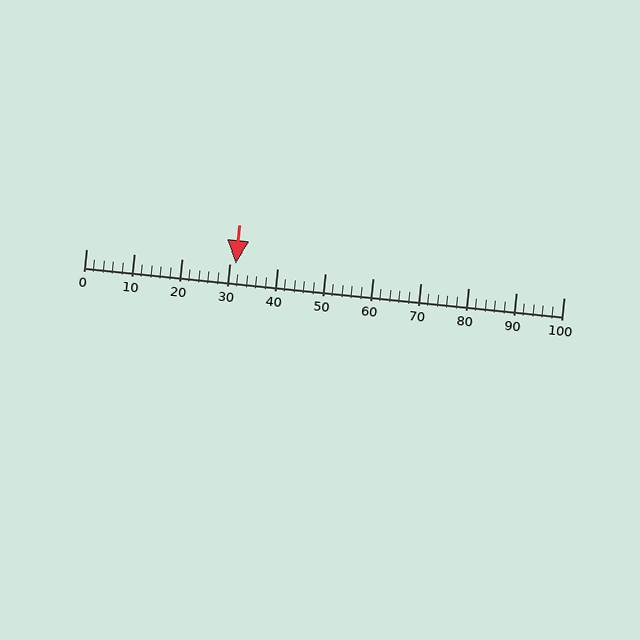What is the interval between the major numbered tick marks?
The major tick marks are spaced 10 units apart.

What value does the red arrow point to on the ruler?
The red arrow points to approximately 31.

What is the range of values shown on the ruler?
The ruler shows values from 0 to 100.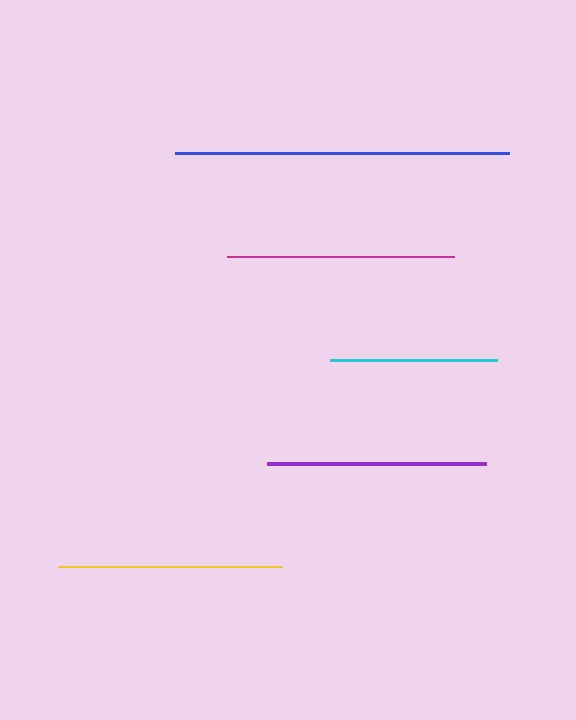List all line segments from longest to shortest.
From longest to shortest: blue, magenta, yellow, purple, cyan.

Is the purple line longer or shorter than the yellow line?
The yellow line is longer than the purple line.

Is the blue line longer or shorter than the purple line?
The blue line is longer than the purple line.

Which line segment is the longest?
The blue line is the longest at approximately 334 pixels.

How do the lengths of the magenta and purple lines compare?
The magenta and purple lines are approximately the same length.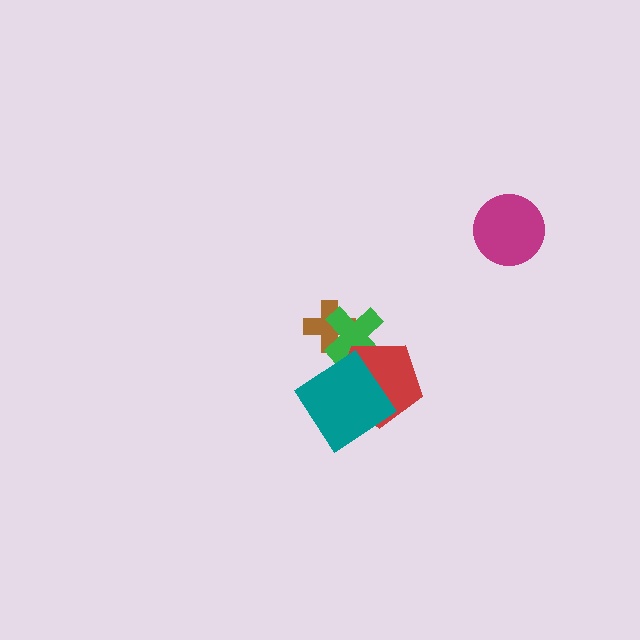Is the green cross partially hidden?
Yes, it is partially covered by another shape.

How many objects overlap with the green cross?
2 objects overlap with the green cross.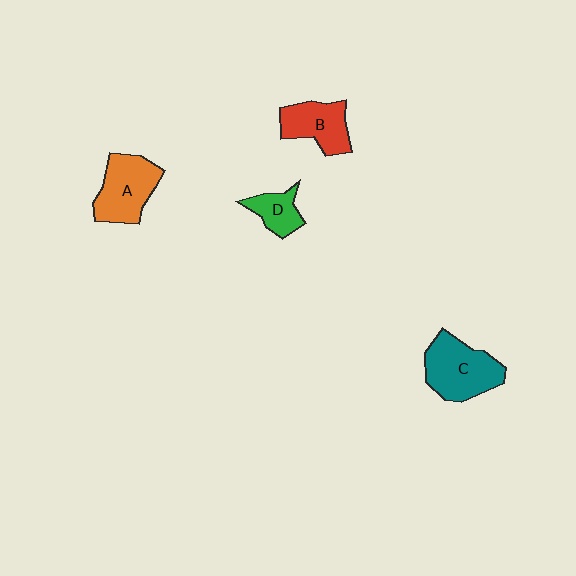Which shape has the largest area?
Shape C (teal).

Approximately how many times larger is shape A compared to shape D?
Approximately 1.9 times.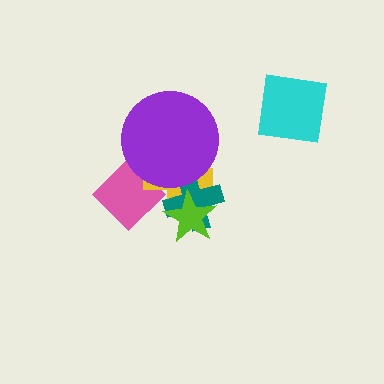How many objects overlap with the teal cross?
3 objects overlap with the teal cross.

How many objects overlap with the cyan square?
0 objects overlap with the cyan square.